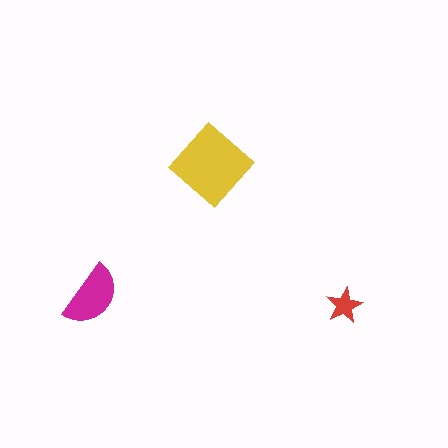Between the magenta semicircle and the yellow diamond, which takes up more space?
The yellow diamond.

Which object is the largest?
The yellow diamond.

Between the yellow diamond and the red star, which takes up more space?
The yellow diamond.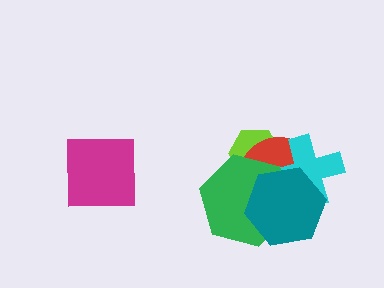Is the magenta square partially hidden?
No, no other shape covers it.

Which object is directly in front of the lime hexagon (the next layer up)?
The red circle is directly in front of the lime hexagon.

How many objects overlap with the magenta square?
0 objects overlap with the magenta square.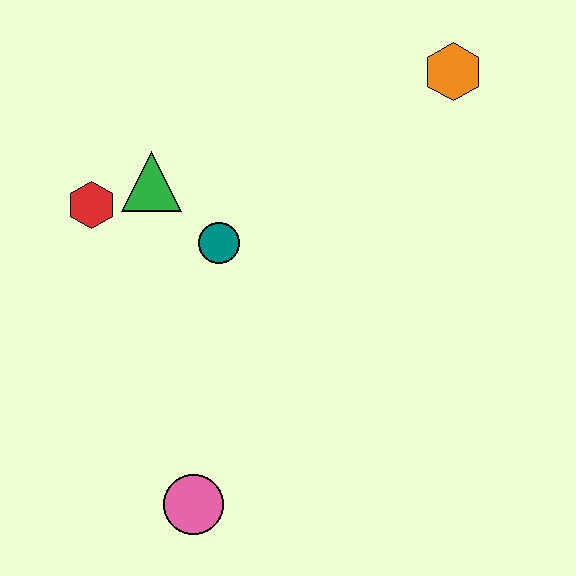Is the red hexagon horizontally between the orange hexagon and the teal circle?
No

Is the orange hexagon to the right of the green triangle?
Yes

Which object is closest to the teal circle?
The green triangle is closest to the teal circle.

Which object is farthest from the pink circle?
The orange hexagon is farthest from the pink circle.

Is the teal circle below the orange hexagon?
Yes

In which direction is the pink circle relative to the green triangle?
The pink circle is below the green triangle.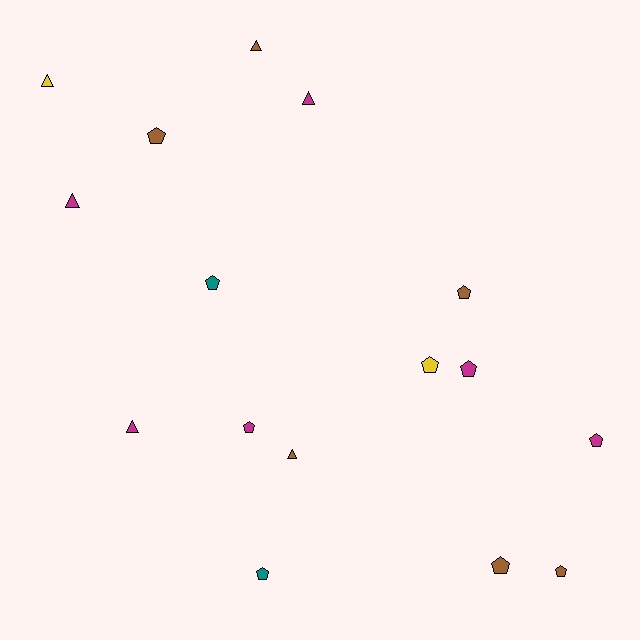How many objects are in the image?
There are 16 objects.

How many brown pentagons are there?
There are 4 brown pentagons.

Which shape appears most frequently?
Pentagon, with 10 objects.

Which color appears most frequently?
Magenta, with 6 objects.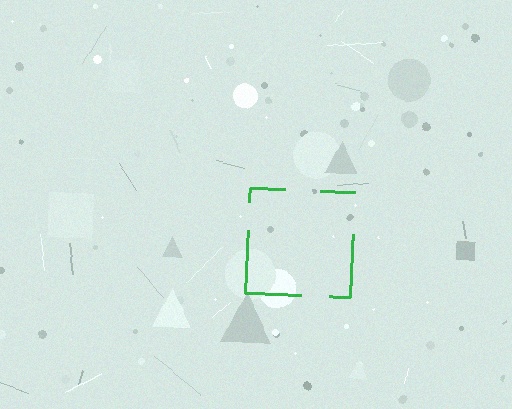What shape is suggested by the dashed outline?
The dashed outline suggests a square.